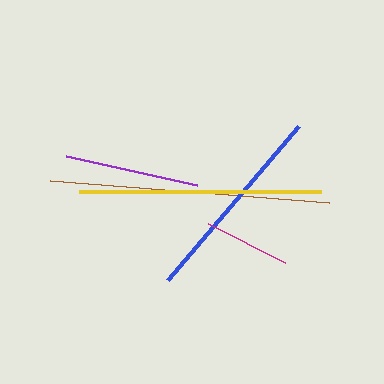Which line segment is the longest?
The brown line is the longest at approximately 280 pixels.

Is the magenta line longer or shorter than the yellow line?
The yellow line is longer than the magenta line.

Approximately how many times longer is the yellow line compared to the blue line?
The yellow line is approximately 1.2 times the length of the blue line.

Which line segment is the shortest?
The magenta line is the shortest at approximately 86 pixels.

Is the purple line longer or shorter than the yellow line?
The yellow line is longer than the purple line.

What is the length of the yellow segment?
The yellow segment is approximately 242 pixels long.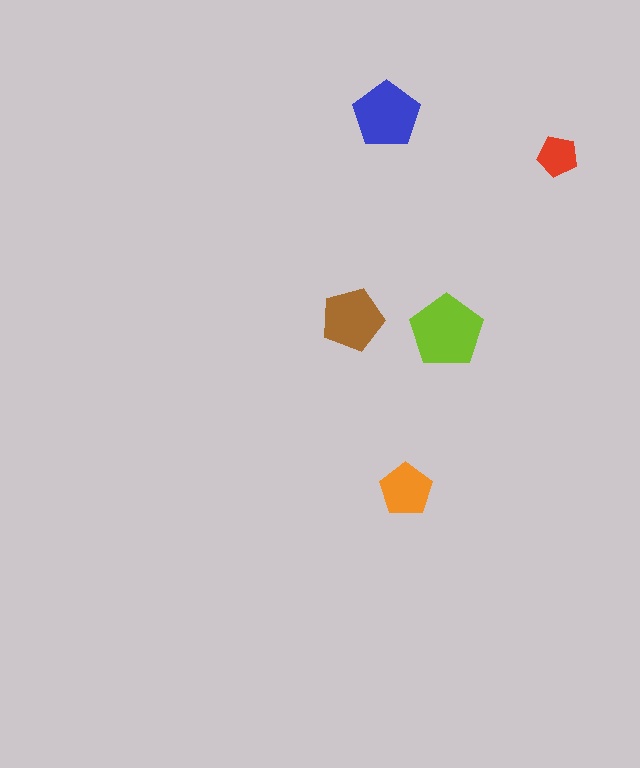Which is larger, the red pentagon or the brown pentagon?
The brown one.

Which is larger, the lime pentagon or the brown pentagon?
The lime one.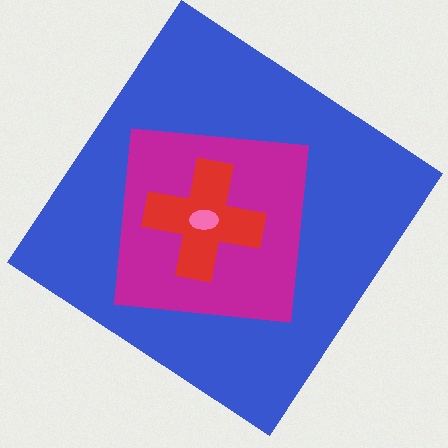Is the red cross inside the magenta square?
Yes.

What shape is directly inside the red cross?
The pink ellipse.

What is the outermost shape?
The blue diamond.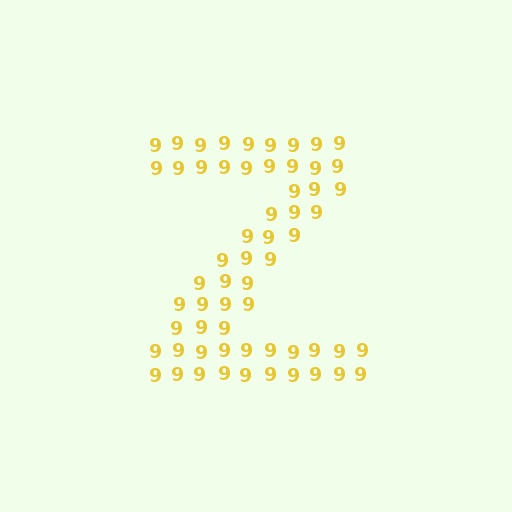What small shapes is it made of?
It is made of small digit 9's.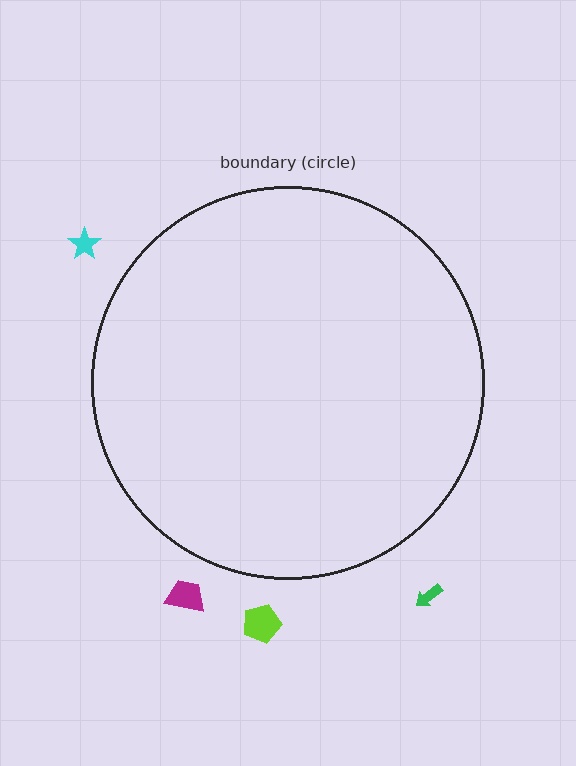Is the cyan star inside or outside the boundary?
Outside.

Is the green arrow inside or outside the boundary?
Outside.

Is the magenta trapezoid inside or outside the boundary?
Outside.